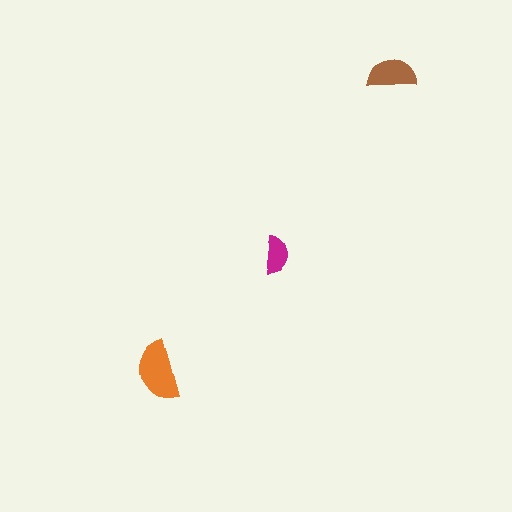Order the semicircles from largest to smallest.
the orange one, the brown one, the magenta one.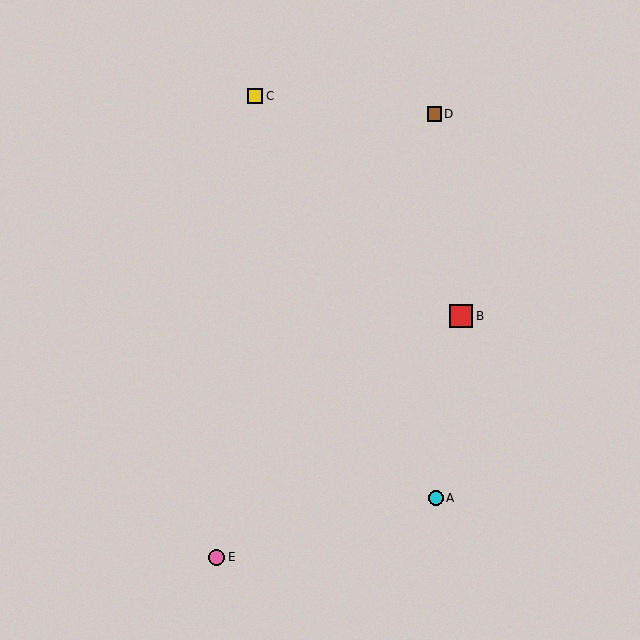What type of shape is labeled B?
Shape B is a red square.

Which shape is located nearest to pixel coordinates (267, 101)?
The yellow square (labeled C) at (255, 96) is nearest to that location.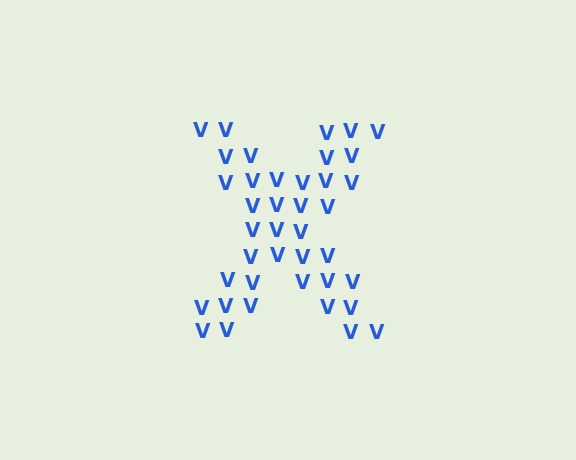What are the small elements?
The small elements are letter V's.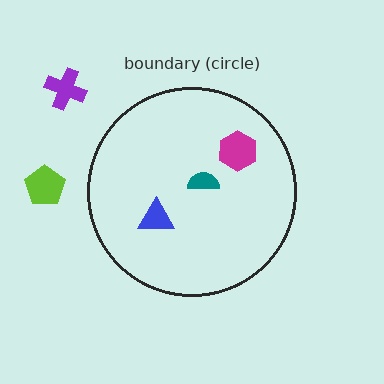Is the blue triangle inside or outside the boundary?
Inside.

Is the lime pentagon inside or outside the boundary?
Outside.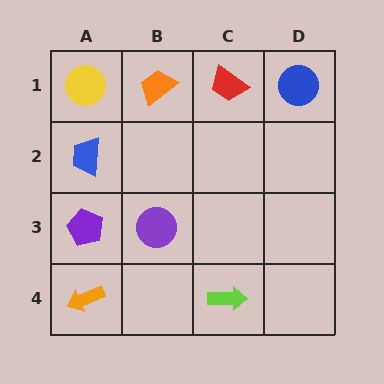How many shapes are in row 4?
2 shapes.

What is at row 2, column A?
A blue trapezoid.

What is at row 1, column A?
A yellow circle.